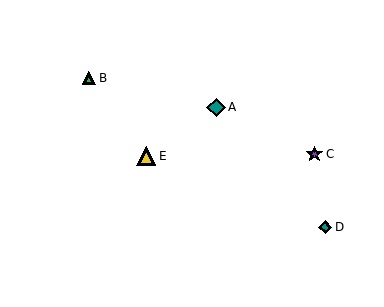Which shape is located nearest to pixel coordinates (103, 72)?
The green triangle (labeled B) at (89, 78) is nearest to that location.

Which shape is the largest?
The yellow triangle (labeled E) is the largest.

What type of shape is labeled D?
Shape D is a teal diamond.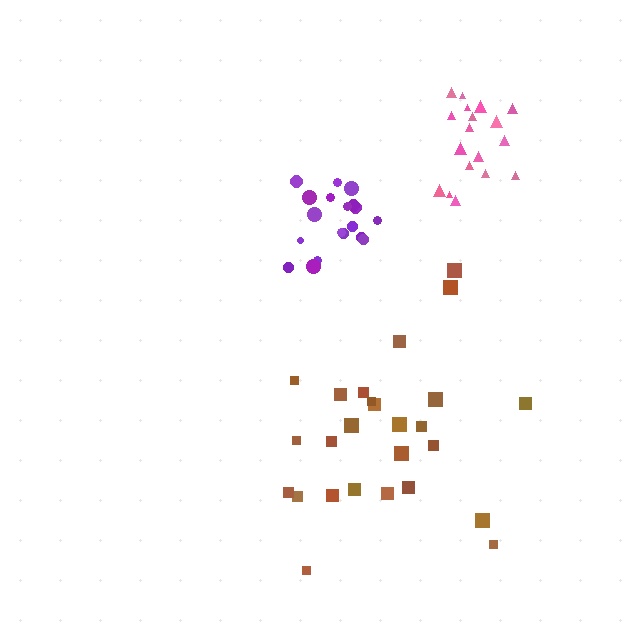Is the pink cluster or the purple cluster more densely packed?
Purple.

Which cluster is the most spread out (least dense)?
Brown.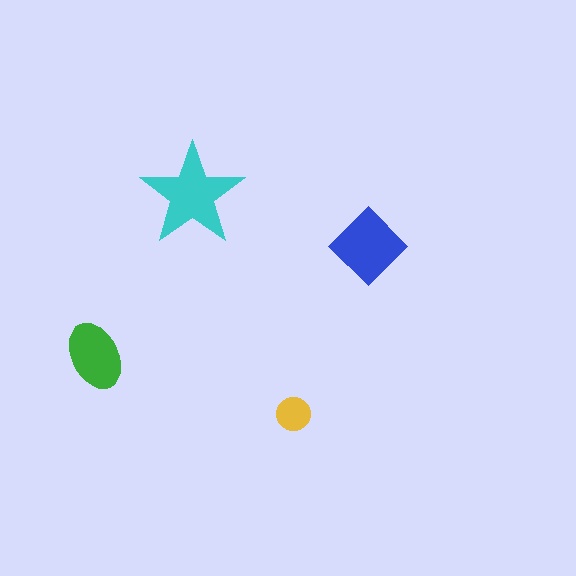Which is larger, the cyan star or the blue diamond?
The cyan star.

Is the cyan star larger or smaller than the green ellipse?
Larger.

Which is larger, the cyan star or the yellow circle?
The cyan star.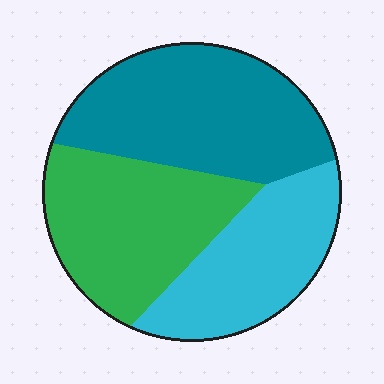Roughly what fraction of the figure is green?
Green takes up about one third (1/3) of the figure.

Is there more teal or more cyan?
Teal.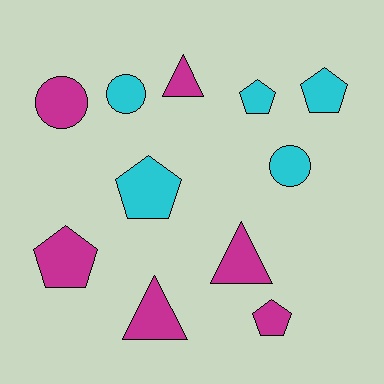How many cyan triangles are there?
There are no cyan triangles.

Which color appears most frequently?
Magenta, with 6 objects.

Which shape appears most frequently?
Pentagon, with 5 objects.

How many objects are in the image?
There are 11 objects.